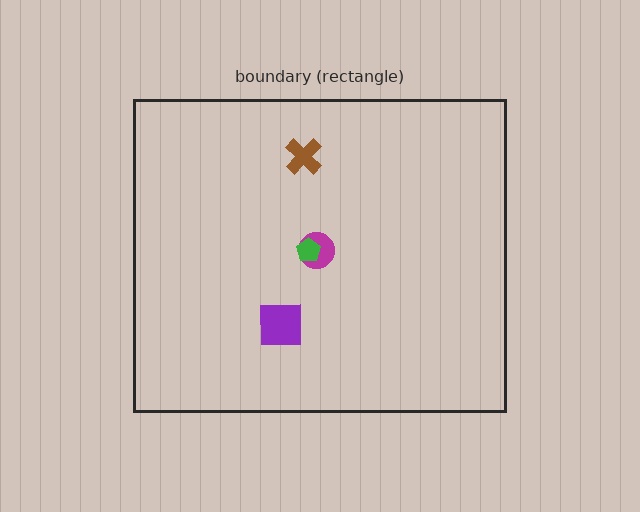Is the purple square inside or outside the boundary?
Inside.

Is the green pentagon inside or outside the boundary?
Inside.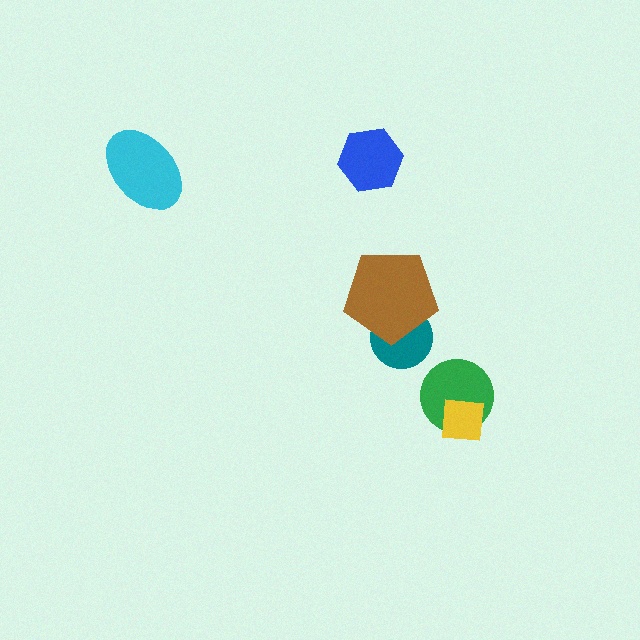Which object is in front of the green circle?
The yellow square is in front of the green circle.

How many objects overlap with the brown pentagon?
1 object overlaps with the brown pentagon.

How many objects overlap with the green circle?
1 object overlaps with the green circle.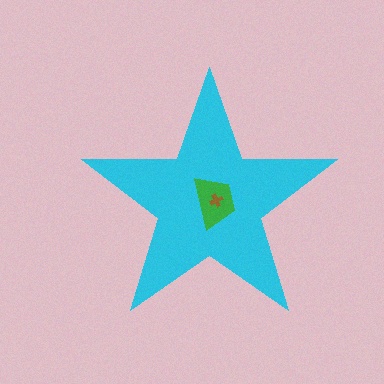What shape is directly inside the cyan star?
The green trapezoid.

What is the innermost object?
The brown cross.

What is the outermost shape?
The cyan star.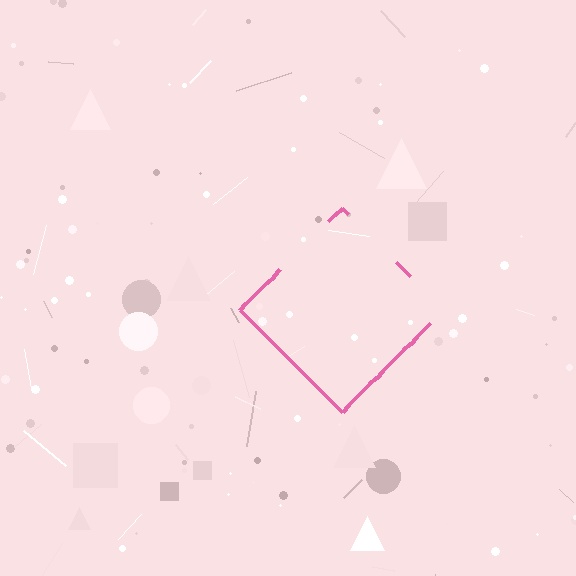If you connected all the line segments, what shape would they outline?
They would outline a diamond.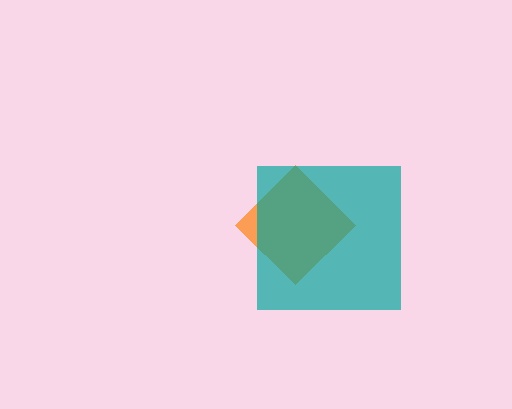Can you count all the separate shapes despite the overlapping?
Yes, there are 2 separate shapes.